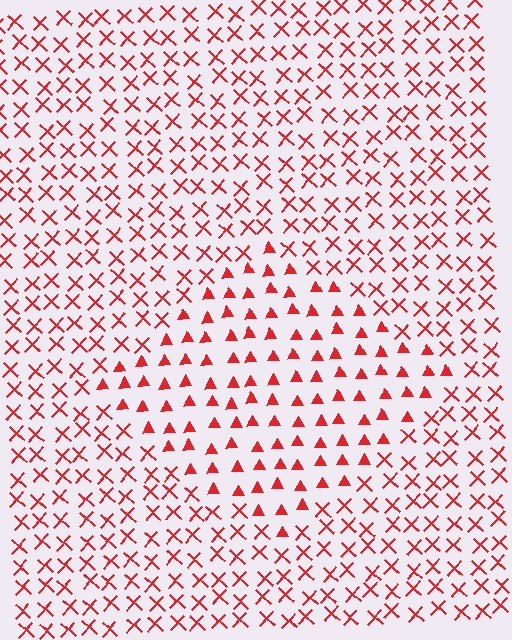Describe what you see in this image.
The image is filled with small red elements arranged in a uniform grid. A diamond-shaped region contains triangles, while the surrounding area contains X marks. The boundary is defined purely by the change in element shape.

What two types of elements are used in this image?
The image uses triangles inside the diamond region and X marks outside it.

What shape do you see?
I see a diamond.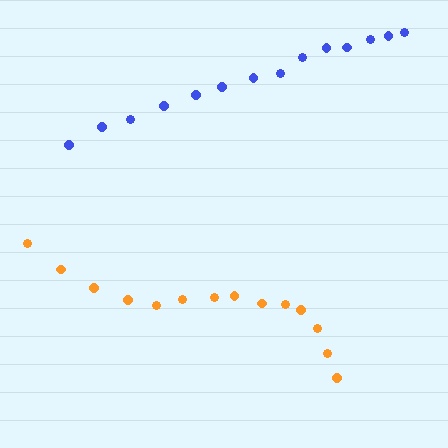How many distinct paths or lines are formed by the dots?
There are 2 distinct paths.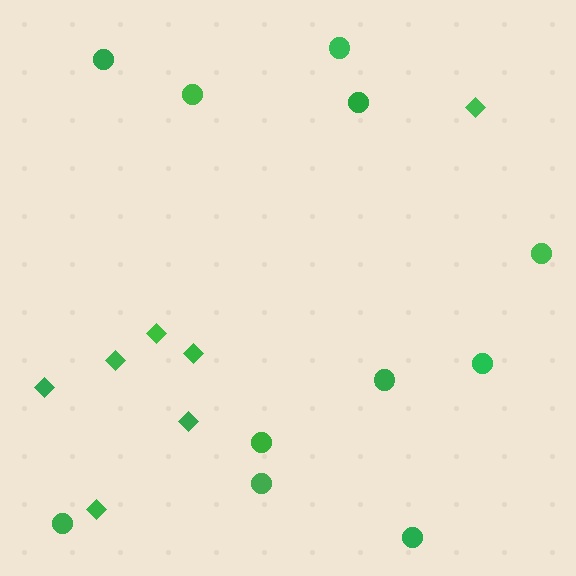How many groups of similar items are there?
There are 2 groups: one group of circles (11) and one group of diamonds (7).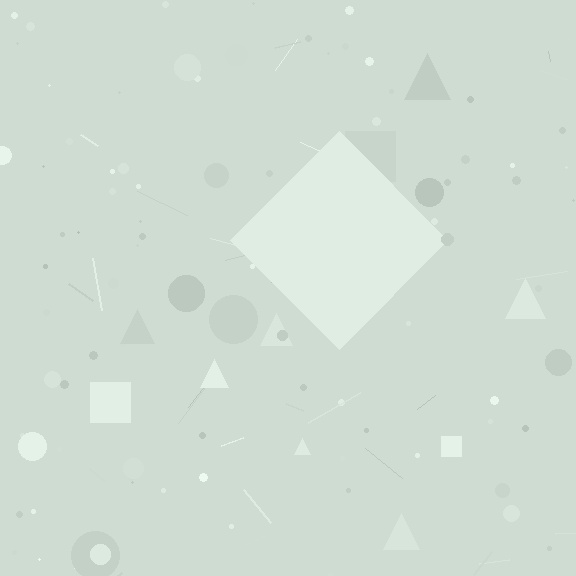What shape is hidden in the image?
A diamond is hidden in the image.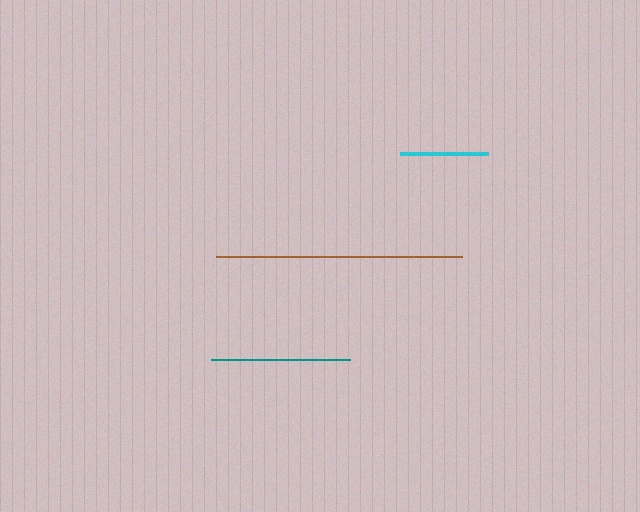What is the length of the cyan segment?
The cyan segment is approximately 88 pixels long.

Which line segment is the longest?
The brown line is the longest at approximately 245 pixels.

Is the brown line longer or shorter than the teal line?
The brown line is longer than the teal line.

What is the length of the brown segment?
The brown segment is approximately 245 pixels long.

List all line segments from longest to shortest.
From longest to shortest: brown, teal, cyan.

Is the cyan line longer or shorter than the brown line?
The brown line is longer than the cyan line.